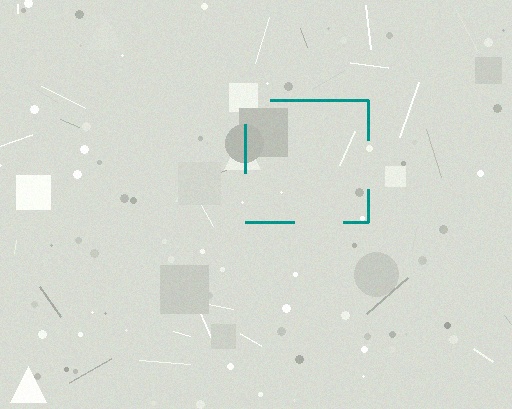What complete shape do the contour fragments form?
The contour fragments form a square.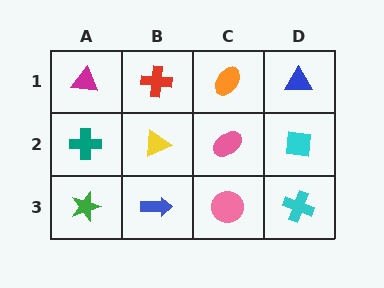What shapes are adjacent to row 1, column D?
A cyan square (row 2, column D), an orange ellipse (row 1, column C).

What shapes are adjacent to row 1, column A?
A teal cross (row 2, column A), a red cross (row 1, column B).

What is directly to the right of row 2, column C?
A cyan square.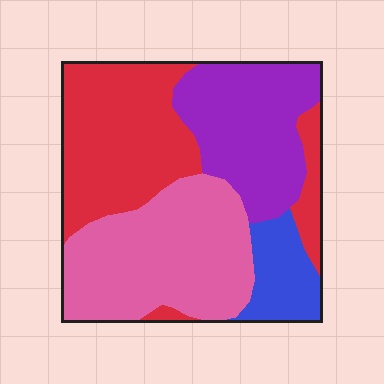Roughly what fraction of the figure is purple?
Purple covers about 25% of the figure.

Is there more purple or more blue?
Purple.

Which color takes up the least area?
Blue, at roughly 10%.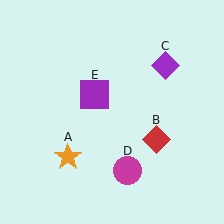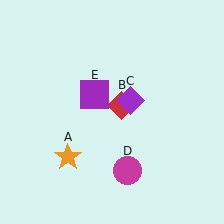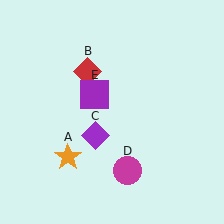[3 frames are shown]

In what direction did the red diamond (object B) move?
The red diamond (object B) moved up and to the left.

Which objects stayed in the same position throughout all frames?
Orange star (object A) and magenta circle (object D) and purple square (object E) remained stationary.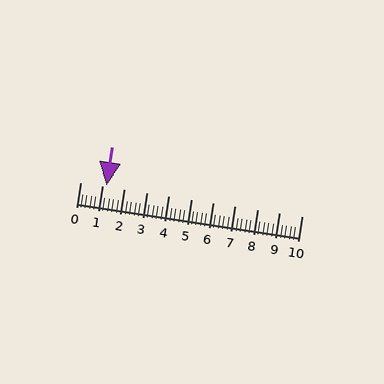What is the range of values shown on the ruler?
The ruler shows values from 0 to 10.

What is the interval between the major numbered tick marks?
The major tick marks are spaced 1 units apart.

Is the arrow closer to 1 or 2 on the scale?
The arrow is closer to 1.